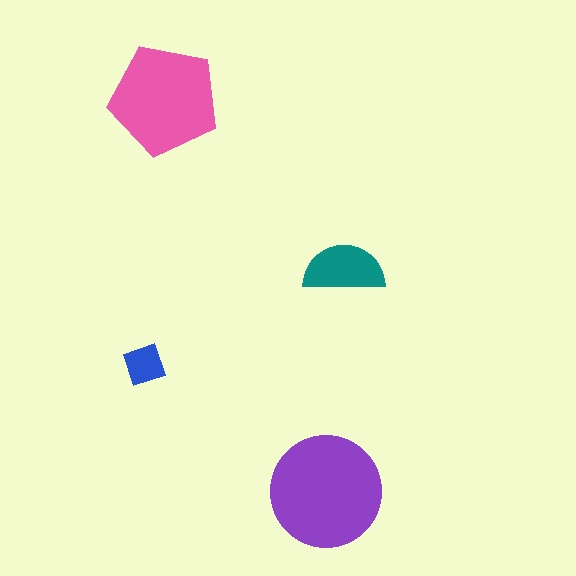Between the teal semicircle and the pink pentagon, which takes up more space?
The pink pentagon.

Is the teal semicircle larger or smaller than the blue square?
Larger.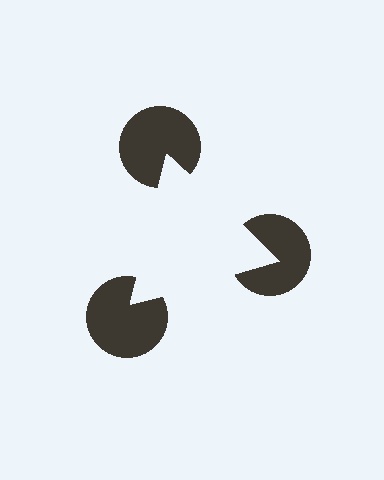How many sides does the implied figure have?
3 sides.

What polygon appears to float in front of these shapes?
An illusory triangle — its edges are inferred from the aligned wedge cuts in the pac-man discs, not physically drawn.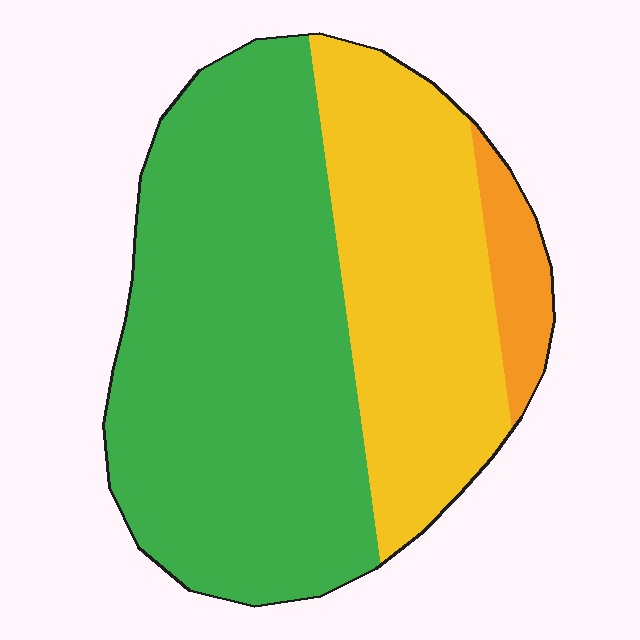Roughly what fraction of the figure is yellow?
Yellow takes up between a third and a half of the figure.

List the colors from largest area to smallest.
From largest to smallest: green, yellow, orange.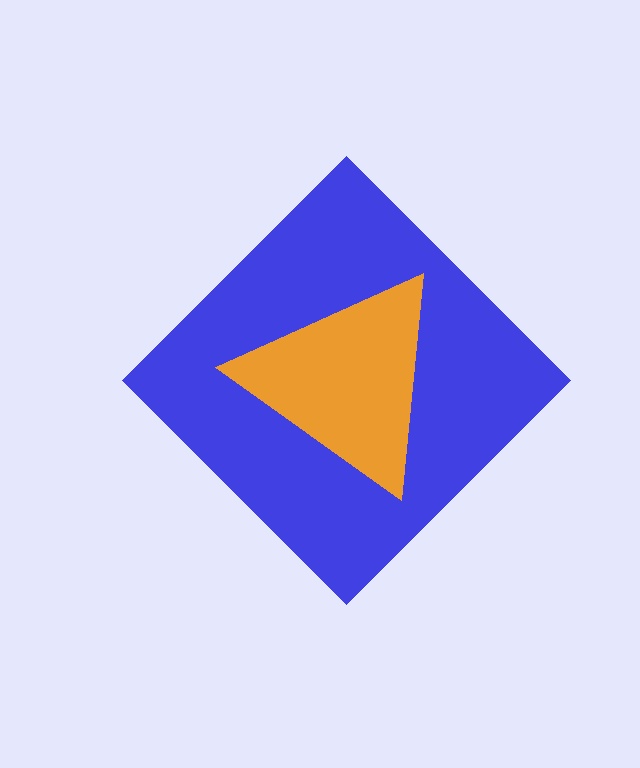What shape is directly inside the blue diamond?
The orange triangle.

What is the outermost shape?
The blue diamond.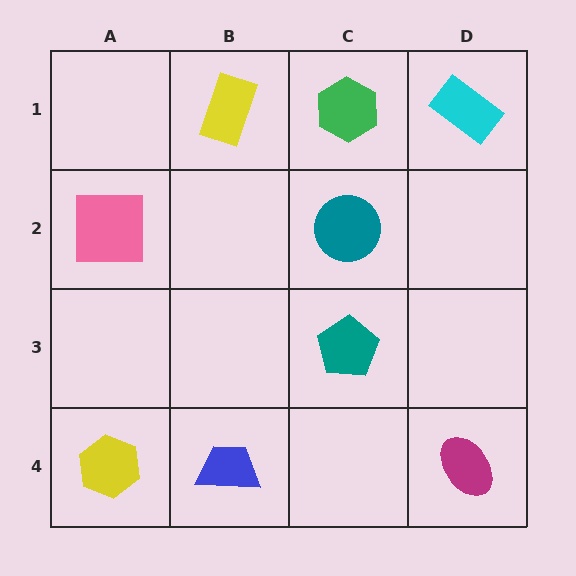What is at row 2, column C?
A teal circle.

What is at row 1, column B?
A yellow rectangle.